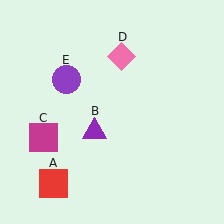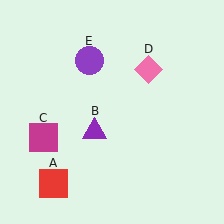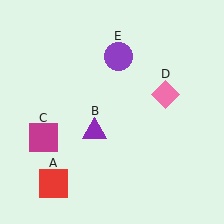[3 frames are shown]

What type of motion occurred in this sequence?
The pink diamond (object D), purple circle (object E) rotated clockwise around the center of the scene.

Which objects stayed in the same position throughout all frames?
Red square (object A) and purple triangle (object B) and magenta square (object C) remained stationary.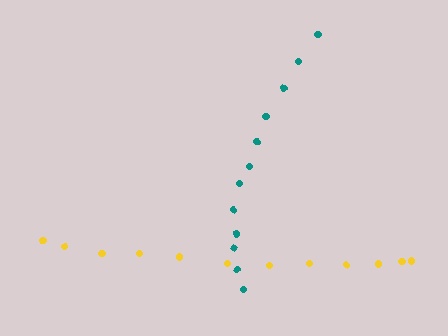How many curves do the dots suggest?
There are 2 distinct paths.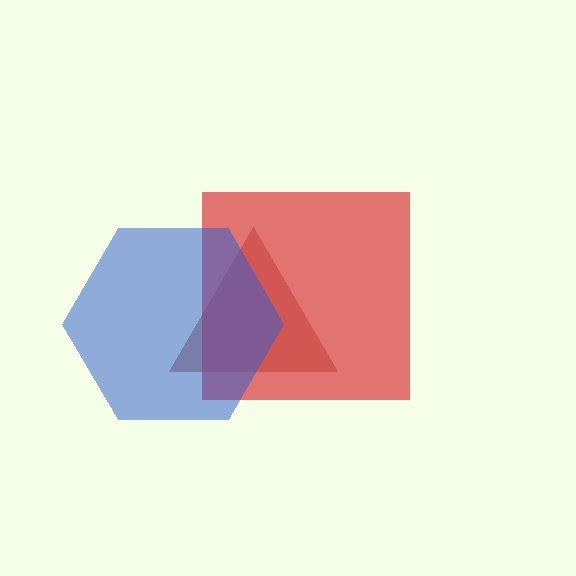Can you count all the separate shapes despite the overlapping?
Yes, there are 3 separate shapes.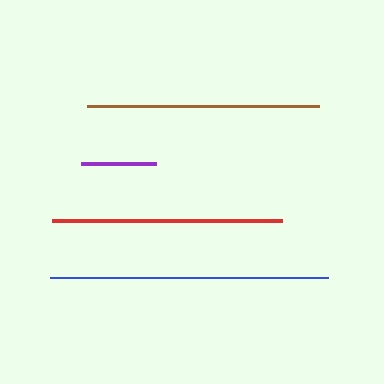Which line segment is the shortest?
The purple line is the shortest at approximately 75 pixels.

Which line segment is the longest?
The blue line is the longest at approximately 278 pixels.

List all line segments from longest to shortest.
From longest to shortest: blue, brown, red, purple.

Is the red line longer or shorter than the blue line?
The blue line is longer than the red line.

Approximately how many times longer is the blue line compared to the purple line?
The blue line is approximately 3.7 times the length of the purple line.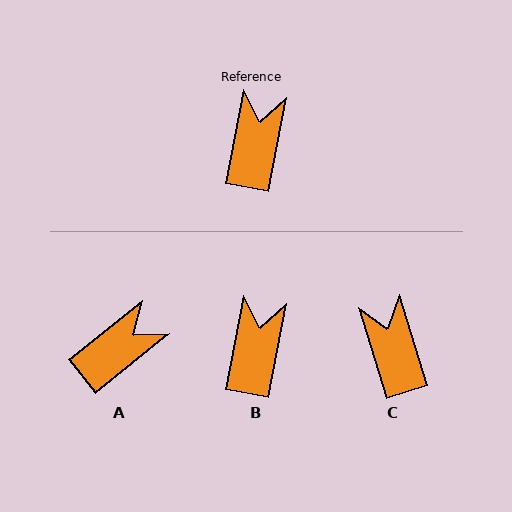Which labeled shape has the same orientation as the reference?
B.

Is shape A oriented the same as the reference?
No, it is off by about 40 degrees.